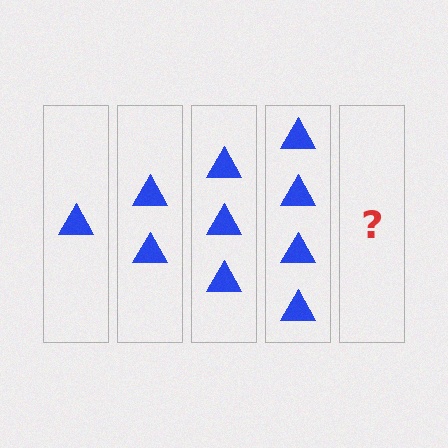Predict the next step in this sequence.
The next step is 5 triangles.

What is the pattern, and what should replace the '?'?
The pattern is that each step adds one more triangle. The '?' should be 5 triangles.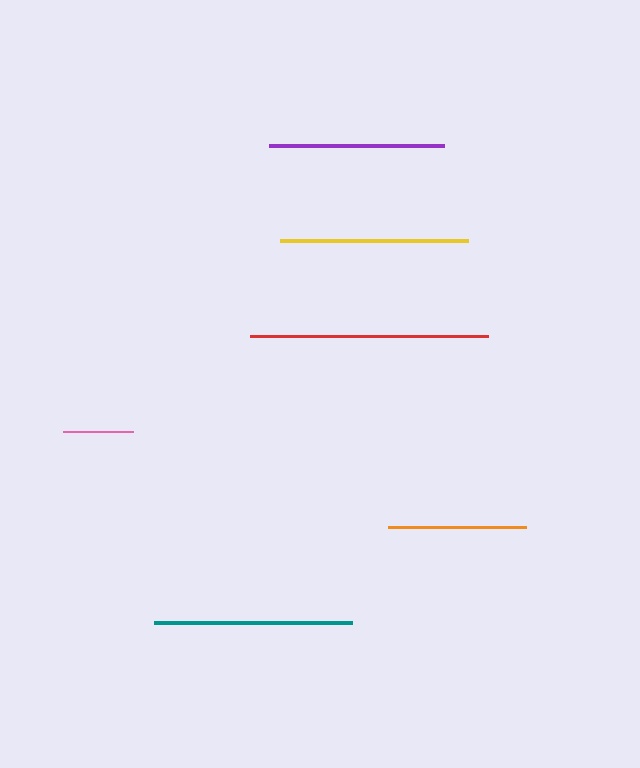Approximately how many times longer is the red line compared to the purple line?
The red line is approximately 1.4 times the length of the purple line.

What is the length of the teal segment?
The teal segment is approximately 198 pixels long.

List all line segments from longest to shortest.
From longest to shortest: red, teal, yellow, purple, orange, pink.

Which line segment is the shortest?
The pink line is the shortest at approximately 70 pixels.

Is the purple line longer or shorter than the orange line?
The purple line is longer than the orange line.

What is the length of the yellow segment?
The yellow segment is approximately 189 pixels long.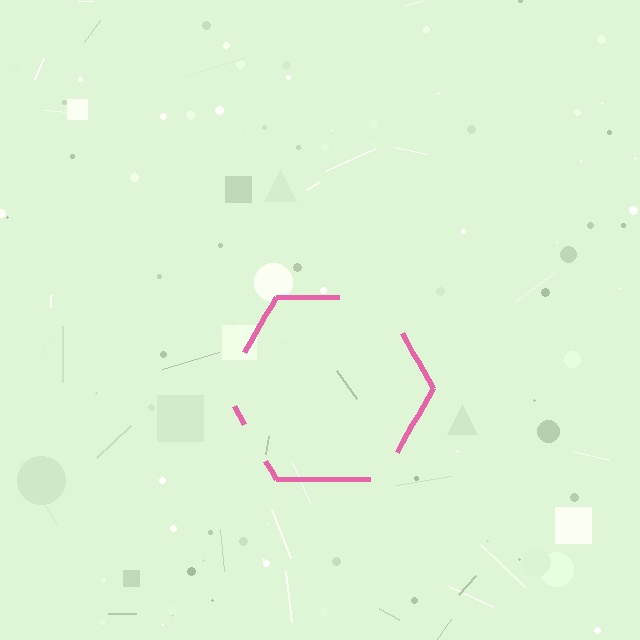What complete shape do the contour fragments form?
The contour fragments form a hexagon.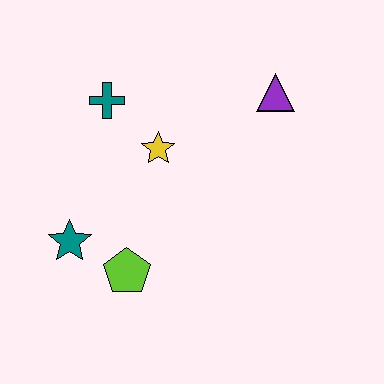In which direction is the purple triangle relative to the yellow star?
The purple triangle is to the right of the yellow star.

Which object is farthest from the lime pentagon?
The purple triangle is farthest from the lime pentagon.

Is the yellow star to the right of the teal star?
Yes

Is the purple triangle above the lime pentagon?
Yes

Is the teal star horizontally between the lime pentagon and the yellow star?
No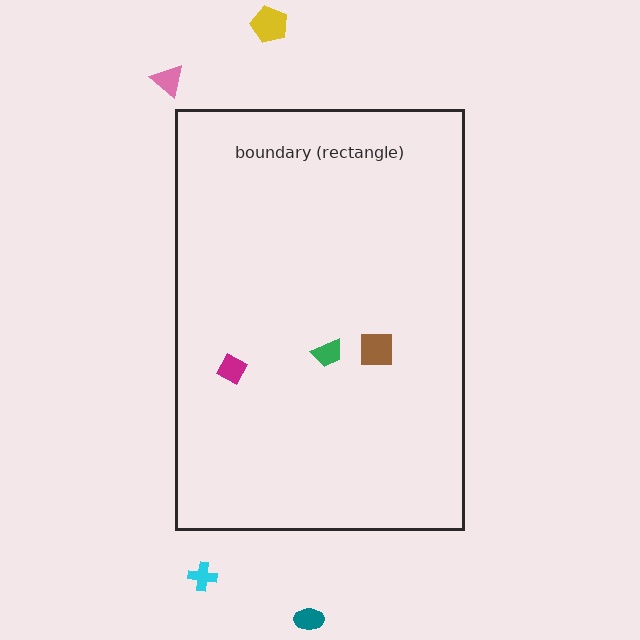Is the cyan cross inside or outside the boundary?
Outside.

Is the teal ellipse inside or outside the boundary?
Outside.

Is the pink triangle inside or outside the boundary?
Outside.